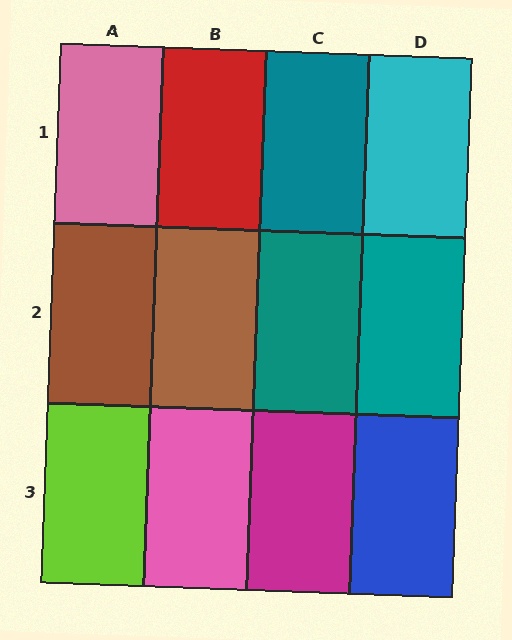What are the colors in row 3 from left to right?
Lime, pink, magenta, blue.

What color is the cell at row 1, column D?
Cyan.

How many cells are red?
1 cell is red.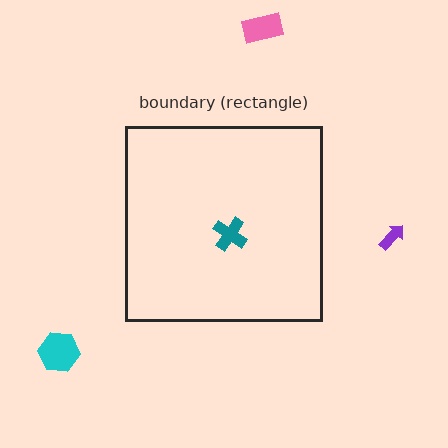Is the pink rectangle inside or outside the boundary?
Outside.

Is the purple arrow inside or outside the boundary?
Outside.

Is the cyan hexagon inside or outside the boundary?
Outside.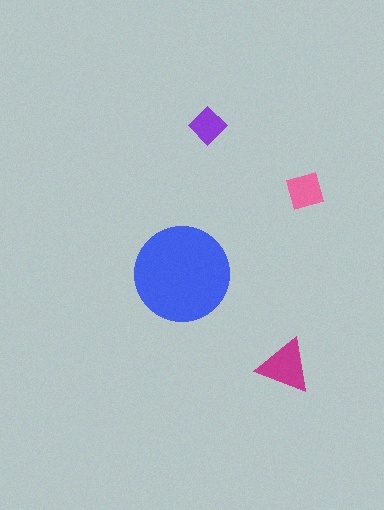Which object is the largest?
The blue circle.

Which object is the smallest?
The purple diamond.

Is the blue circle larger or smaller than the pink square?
Larger.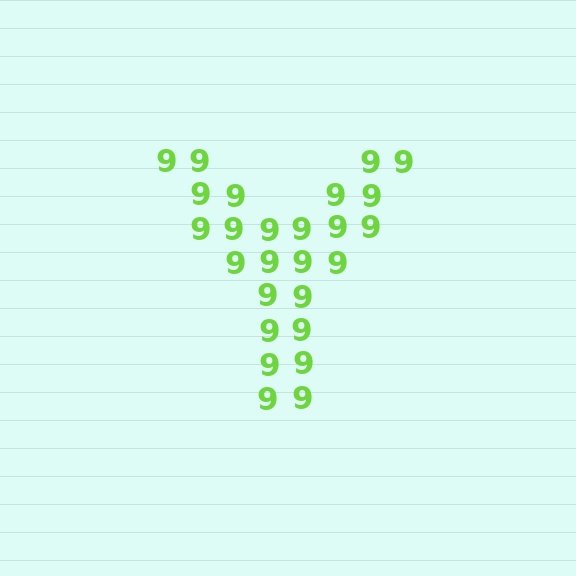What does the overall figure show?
The overall figure shows the letter Y.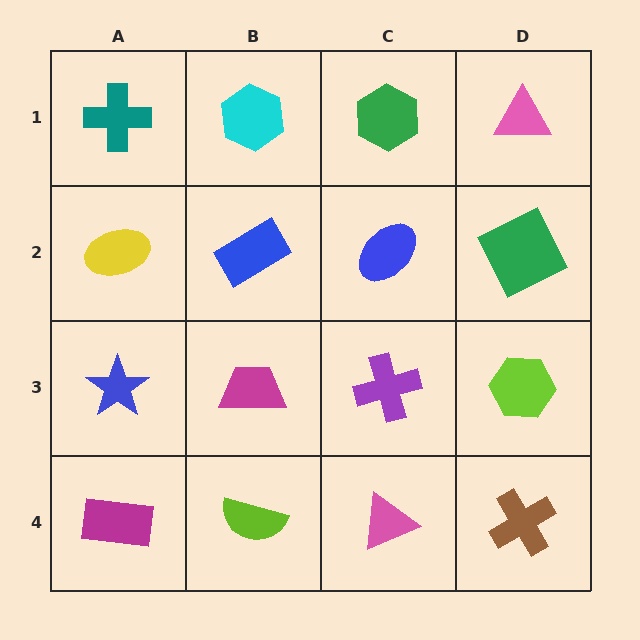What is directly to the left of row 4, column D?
A pink triangle.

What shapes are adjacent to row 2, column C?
A green hexagon (row 1, column C), a purple cross (row 3, column C), a blue rectangle (row 2, column B), a green square (row 2, column D).